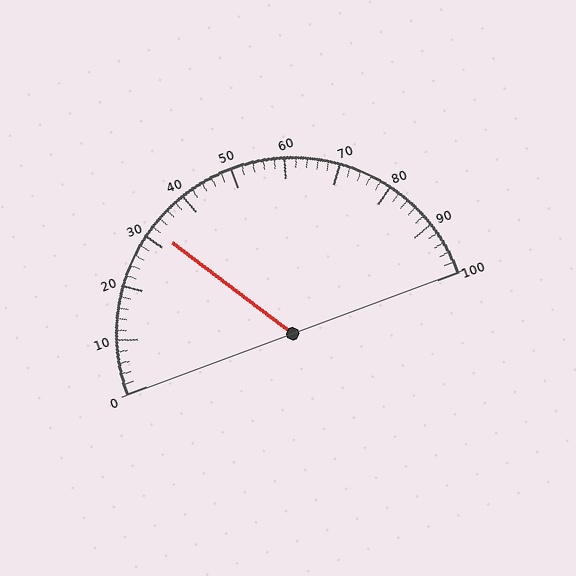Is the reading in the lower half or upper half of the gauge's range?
The reading is in the lower half of the range (0 to 100).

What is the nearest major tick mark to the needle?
The nearest major tick mark is 30.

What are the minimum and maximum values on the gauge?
The gauge ranges from 0 to 100.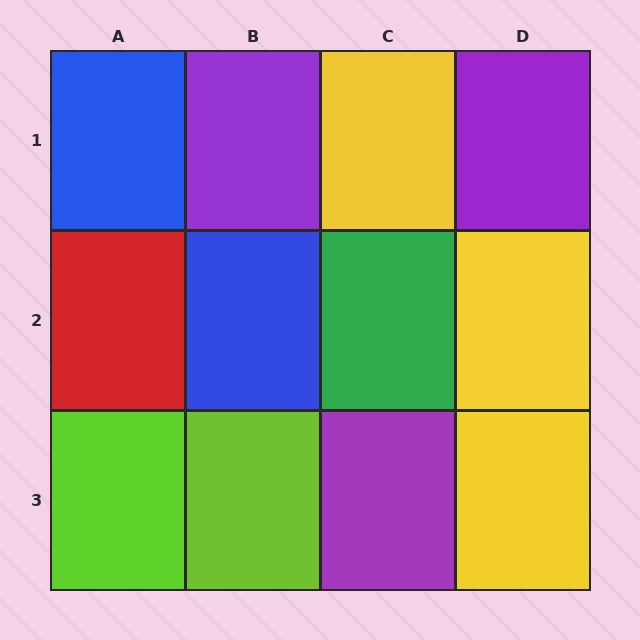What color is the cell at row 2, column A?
Red.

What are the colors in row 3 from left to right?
Lime, lime, purple, yellow.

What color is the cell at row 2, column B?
Blue.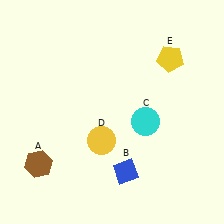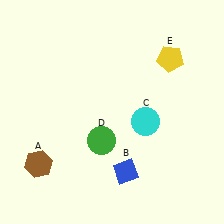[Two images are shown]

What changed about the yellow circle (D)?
In Image 1, D is yellow. In Image 2, it changed to green.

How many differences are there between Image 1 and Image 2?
There is 1 difference between the two images.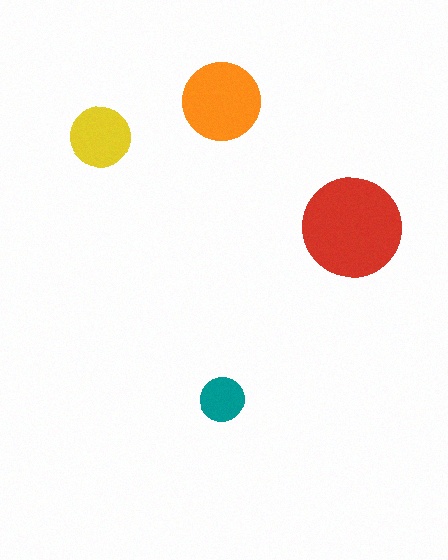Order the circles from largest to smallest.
the red one, the orange one, the yellow one, the teal one.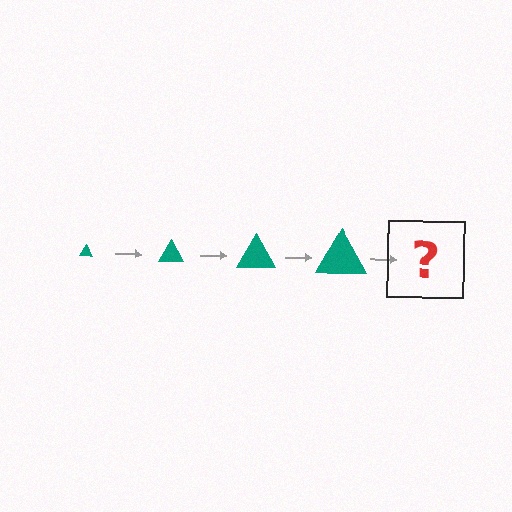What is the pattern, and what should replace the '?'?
The pattern is that the triangle gets progressively larger each step. The '?' should be a teal triangle, larger than the previous one.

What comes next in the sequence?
The next element should be a teal triangle, larger than the previous one.